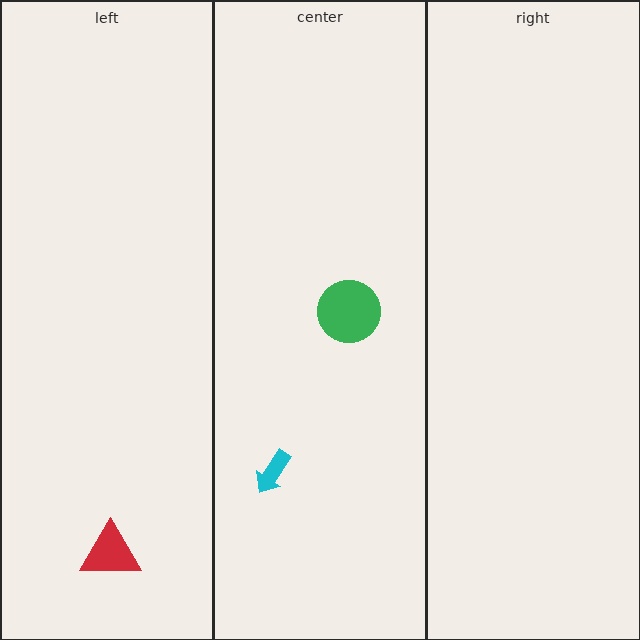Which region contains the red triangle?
The left region.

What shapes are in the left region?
The red triangle.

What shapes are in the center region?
The cyan arrow, the green circle.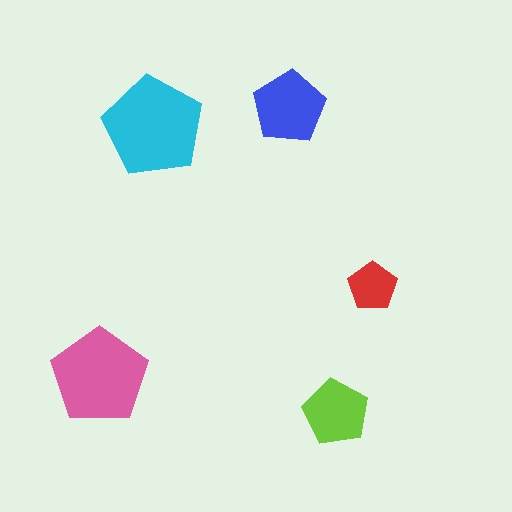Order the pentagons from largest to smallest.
the cyan one, the pink one, the blue one, the lime one, the red one.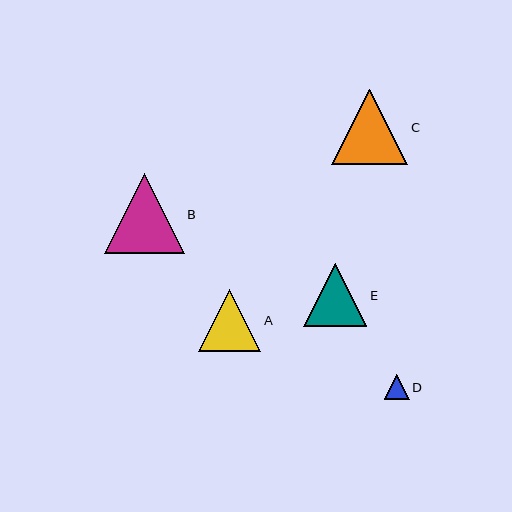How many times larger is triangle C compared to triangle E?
Triangle C is approximately 1.2 times the size of triangle E.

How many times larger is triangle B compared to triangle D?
Triangle B is approximately 3.2 times the size of triangle D.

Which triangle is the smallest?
Triangle D is the smallest with a size of approximately 25 pixels.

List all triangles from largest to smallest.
From largest to smallest: B, C, E, A, D.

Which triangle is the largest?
Triangle B is the largest with a size of approximately 80 pixels.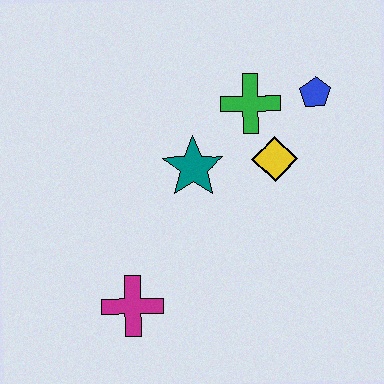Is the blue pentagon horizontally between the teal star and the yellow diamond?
No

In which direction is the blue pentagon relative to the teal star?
The blue pentagon is to the right of the teal star.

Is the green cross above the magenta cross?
Yes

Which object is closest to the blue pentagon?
The green cross is closest to the blue pentagon.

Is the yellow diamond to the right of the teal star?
Yes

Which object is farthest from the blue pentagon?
The magenta cross is farthest from the blue pentagon.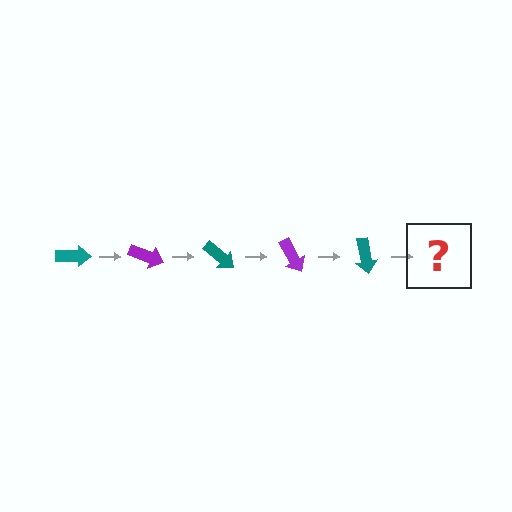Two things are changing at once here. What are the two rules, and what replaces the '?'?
The two rules are that it rotates 20 degrees each step and the color cycles through teal and purple. The '?' should be a purple arrow, rotated 100 degrees from the start.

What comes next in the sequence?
The next element should be a purple arrow, rotated 100 degrees from the start.